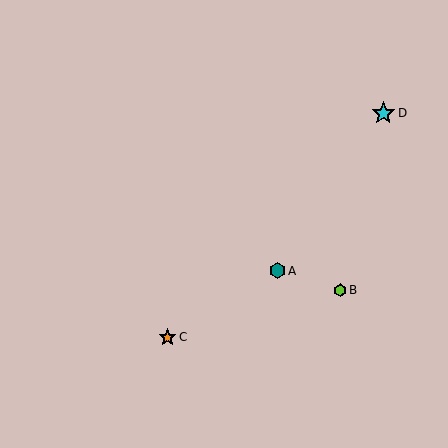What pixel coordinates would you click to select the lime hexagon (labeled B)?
Click at (340, 290) to select the lime hexagon B.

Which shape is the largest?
The cyan star (labeled D) is the largest.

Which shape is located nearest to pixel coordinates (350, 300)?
The lime hexagon (labeled B) at (340, 290) is nearest to that location.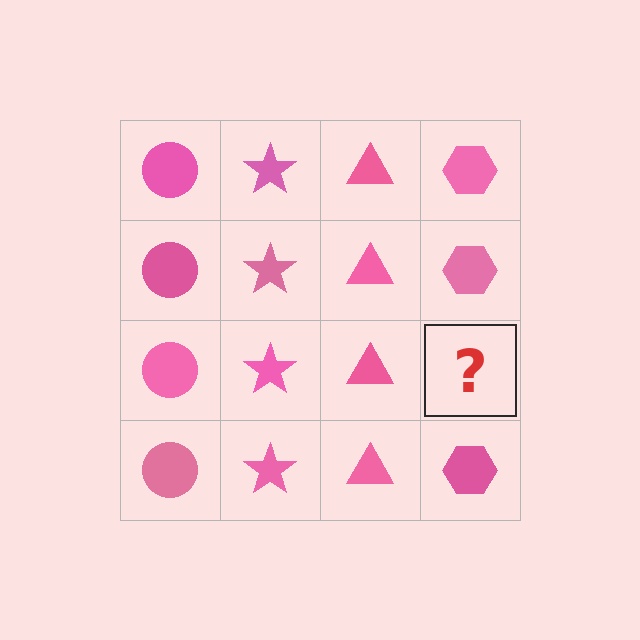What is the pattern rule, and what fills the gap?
The rule is that each column has a consistent shape. The gap should be filled with a pink hexagon.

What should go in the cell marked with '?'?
The missing cell should contain a pink hexagon.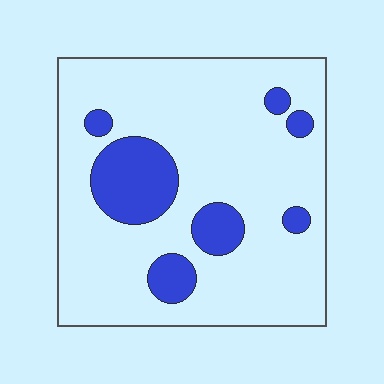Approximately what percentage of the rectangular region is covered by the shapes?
Approximately 20%.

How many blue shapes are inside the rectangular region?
7.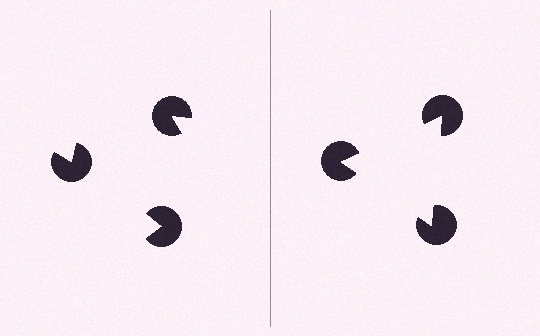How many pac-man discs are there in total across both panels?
6 — 3 on each side.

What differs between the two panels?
The pac-man discs are positioned identically on both sides; only the wedge orientations differ. On the right they align to a triangle; on the left they are misaligned.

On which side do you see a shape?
An illusory triangle appears on the right side. On the left side the wedge cuts are rotated, so no coherent shape forms.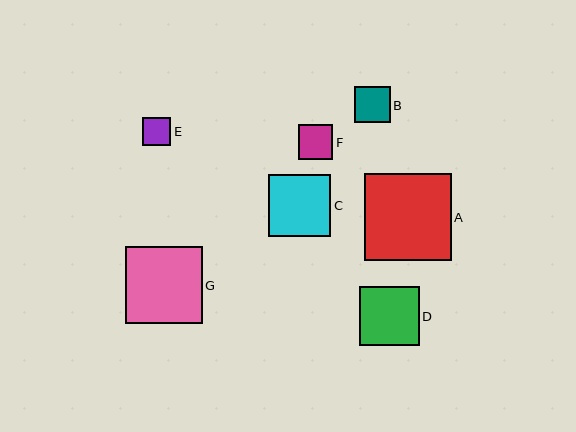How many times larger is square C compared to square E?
Square C is approximately 2.2 times the size of square E.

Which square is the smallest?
Square E is the smallest with a size of approximately 29 pixels.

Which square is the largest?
Square A is the largest with a size of approximately 86 pixels.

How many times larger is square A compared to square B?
Square A is approximately 2.4 times the size of square B.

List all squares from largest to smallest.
From largest to smallest: A, G, C, D, B, F, E.